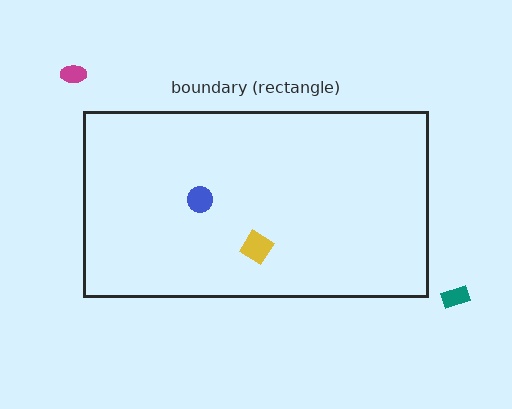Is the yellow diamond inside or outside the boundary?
Inside.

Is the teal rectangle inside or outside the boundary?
Outside.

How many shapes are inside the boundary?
2 inside, 2 outside.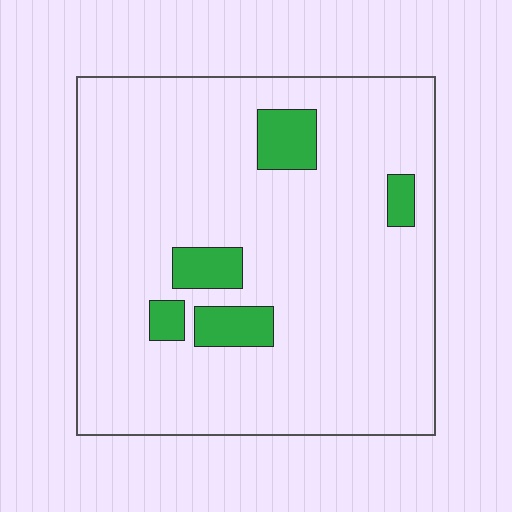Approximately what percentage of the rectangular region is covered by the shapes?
Approximately 10%.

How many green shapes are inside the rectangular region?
5.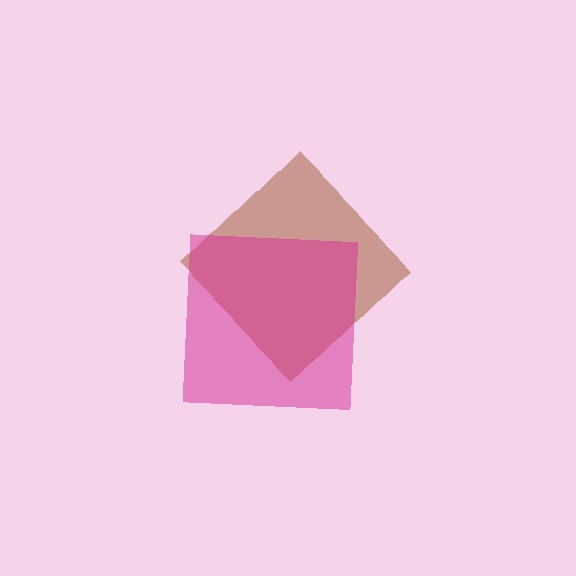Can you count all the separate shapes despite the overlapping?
Yes, there are 2 separate shapes.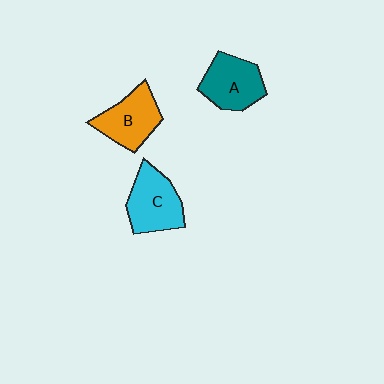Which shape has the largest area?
Shape C (cyan).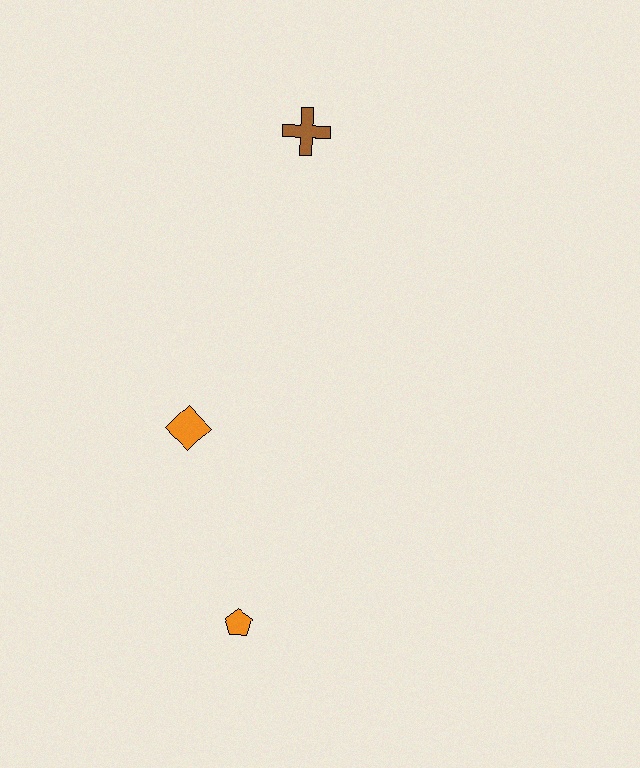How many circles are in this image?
There are no circles.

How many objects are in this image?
There are 3 objects.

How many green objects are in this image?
There are no green objects.